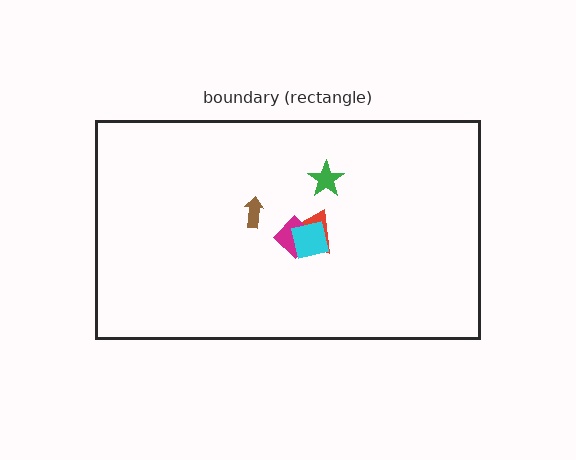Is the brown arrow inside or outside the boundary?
Inside.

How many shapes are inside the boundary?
5 inside, 0 outside.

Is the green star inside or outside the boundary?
Inside.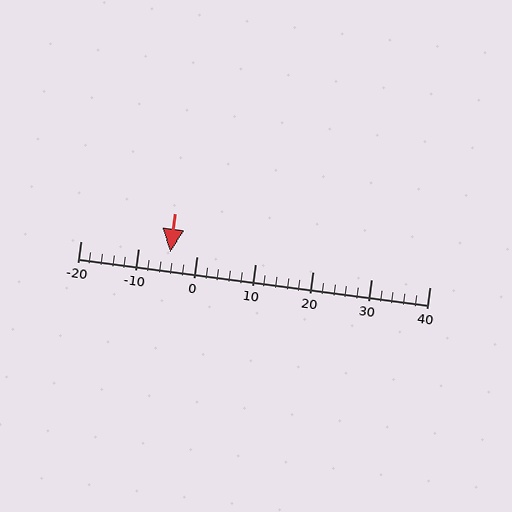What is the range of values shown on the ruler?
The ruler shows values from -20 to 40.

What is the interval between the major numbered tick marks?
The major tick marks are spaced 10 units apart.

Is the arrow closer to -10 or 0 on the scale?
The arrow is closer to 0.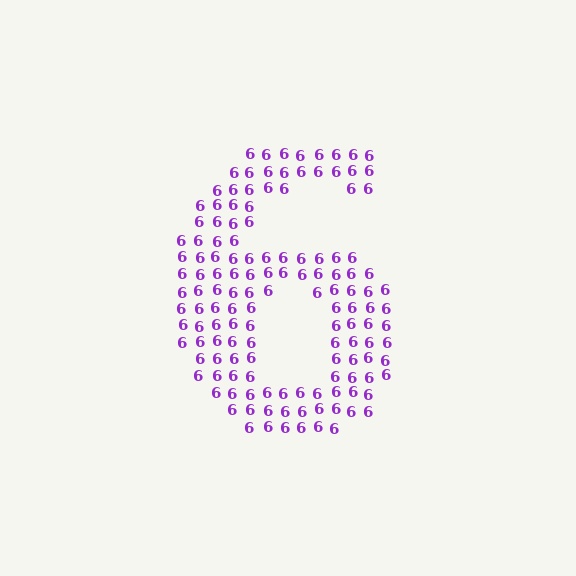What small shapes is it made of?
It is made of small digit 6's.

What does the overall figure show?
The overall figure shows the digit 6.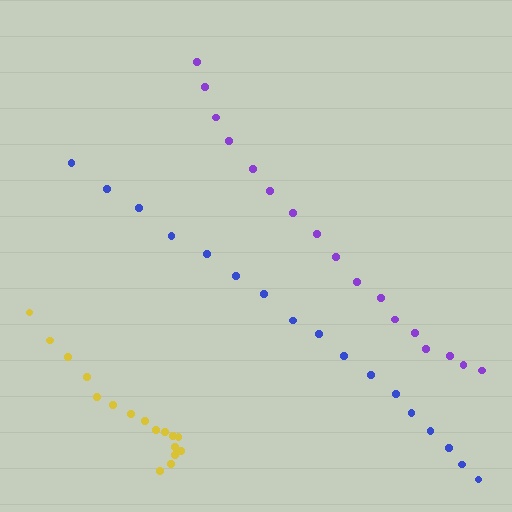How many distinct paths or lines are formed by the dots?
There are 3 distinct paths.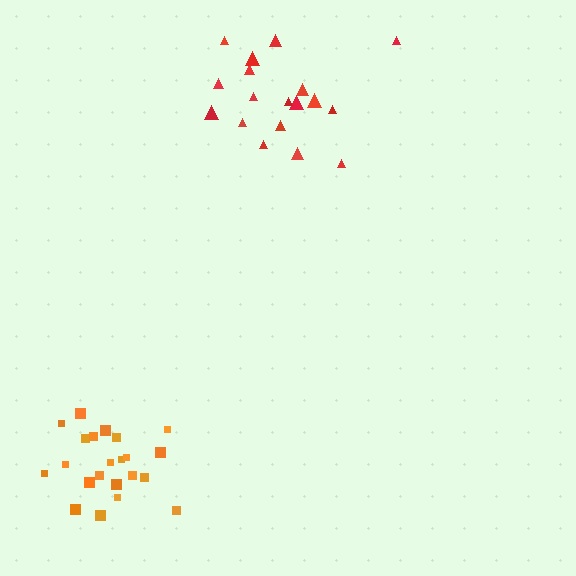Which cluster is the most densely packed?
Orange.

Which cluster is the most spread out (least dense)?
Red.